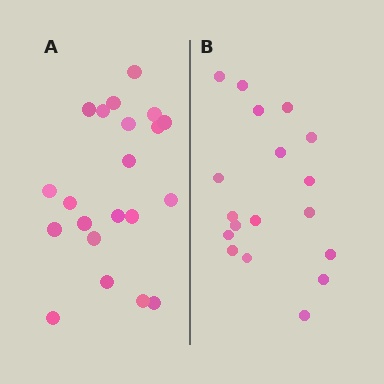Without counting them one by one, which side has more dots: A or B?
Region A (the left region) has more dots.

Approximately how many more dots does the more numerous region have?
Region A has just a few more — roughly 2 or 3 more dots than region B.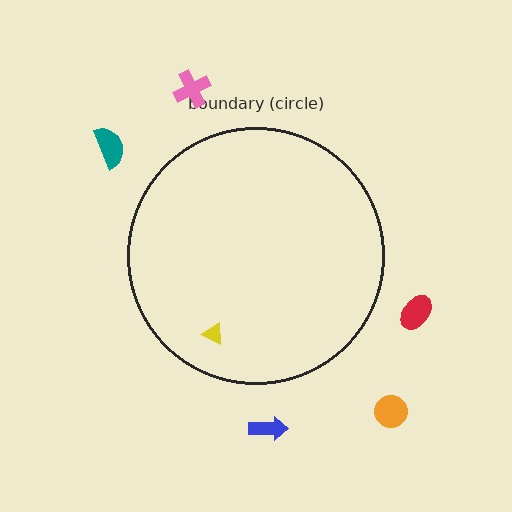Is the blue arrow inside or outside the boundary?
Outside.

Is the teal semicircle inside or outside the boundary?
Outside.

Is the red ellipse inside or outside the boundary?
Outside.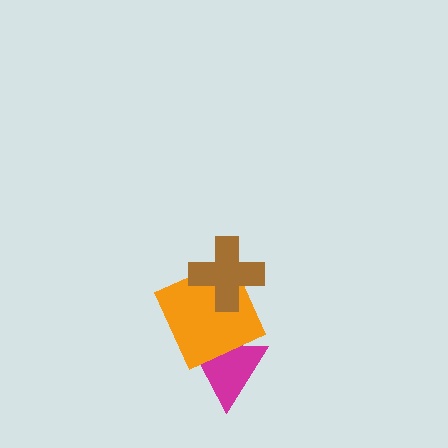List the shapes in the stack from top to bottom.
From top to bottom: the brown cross, the orange square, the magenta triangle.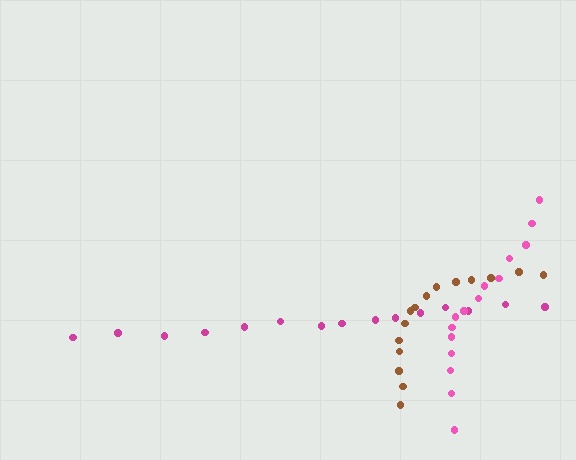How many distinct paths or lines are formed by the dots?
There are 3 distinct paths.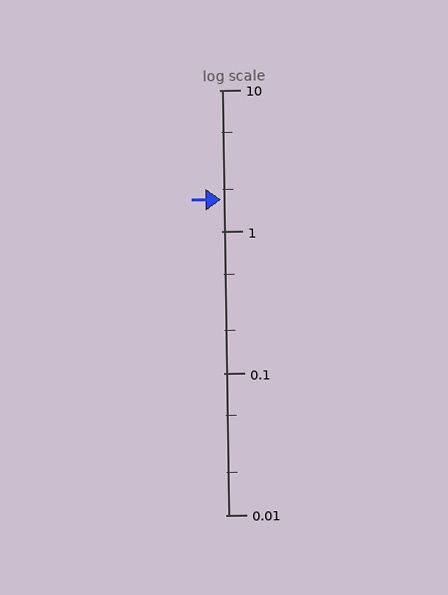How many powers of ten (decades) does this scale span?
The scale spans 3 decades, from 0.01 to 10.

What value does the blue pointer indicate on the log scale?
The pointer indicates approximately 1.7.